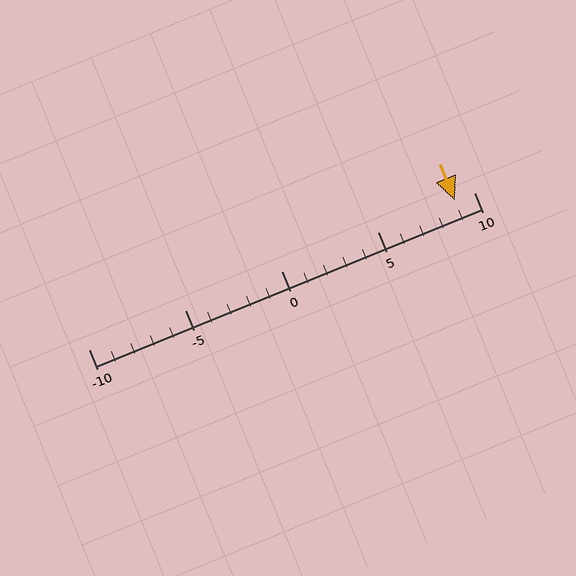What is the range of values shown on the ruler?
The ruler shows values from -10 to 10.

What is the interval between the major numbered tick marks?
The major tick marks are spaced 5 units apart.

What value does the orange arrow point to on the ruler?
The orange arrow points to approximately 9.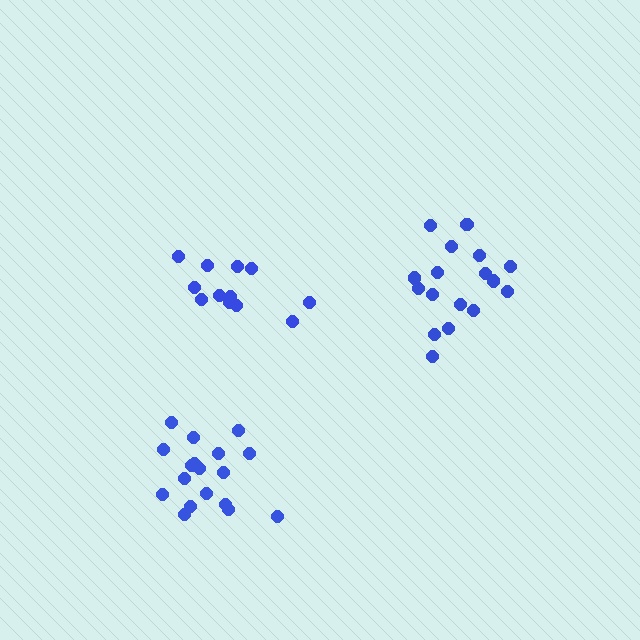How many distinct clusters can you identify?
There are 3 distinct clusters.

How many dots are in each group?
Group 1: 12 dots, Group 2: 17 dots, Group 3: 18 dots (47 total).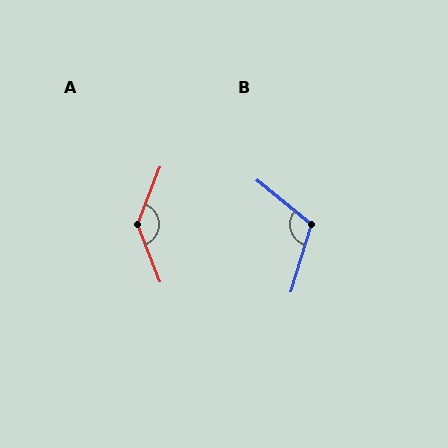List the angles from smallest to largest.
B (112°), A (138°).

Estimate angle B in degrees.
Approximately 112 degrees.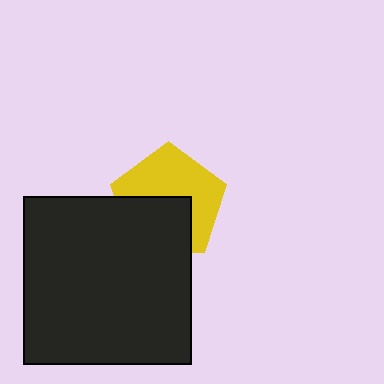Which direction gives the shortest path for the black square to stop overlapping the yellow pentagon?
Moving down gives the shortest separation.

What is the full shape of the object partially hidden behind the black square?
The partially hidden object is a yellow pentagon.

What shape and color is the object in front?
The object in front is a black square.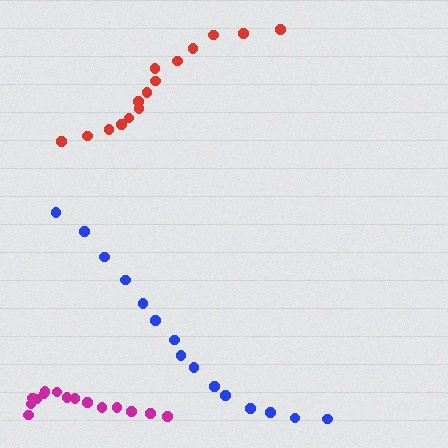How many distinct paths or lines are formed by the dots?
There are 3 distinct paths.